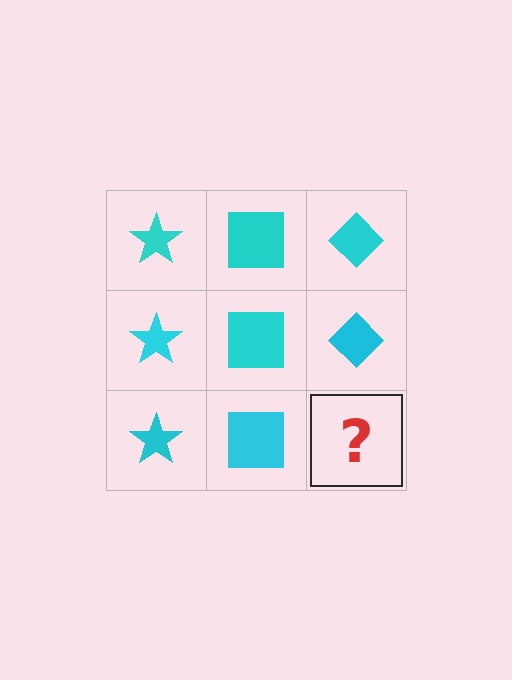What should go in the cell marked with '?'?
The missing cell should contain a cyan diamond.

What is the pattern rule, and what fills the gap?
The rule is that each column has a consistent shape. The gap should be filled with a cyan diamond.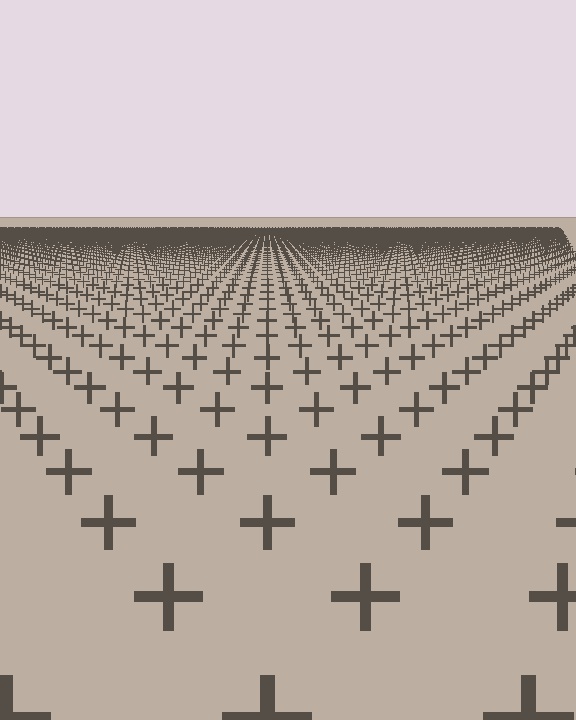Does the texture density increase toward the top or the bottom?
Density increases toward the top.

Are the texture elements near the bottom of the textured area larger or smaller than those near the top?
Larger. Near the bottom, elements are closer to the viewer and appear at a bigger on-screen size.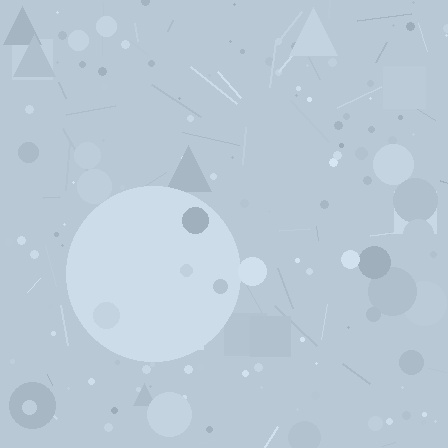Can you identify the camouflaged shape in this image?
The camouflaged shape is a circle.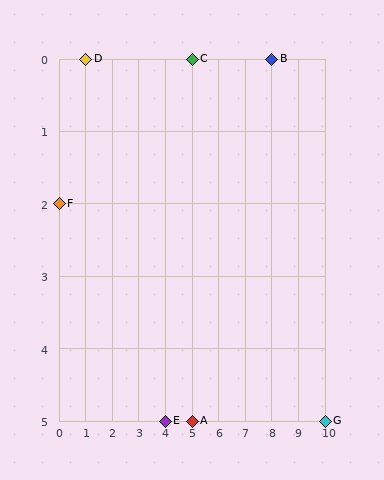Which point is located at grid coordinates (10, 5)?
Point G is at (10, 5).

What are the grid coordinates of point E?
Point E is at grid coordinates (4, 5).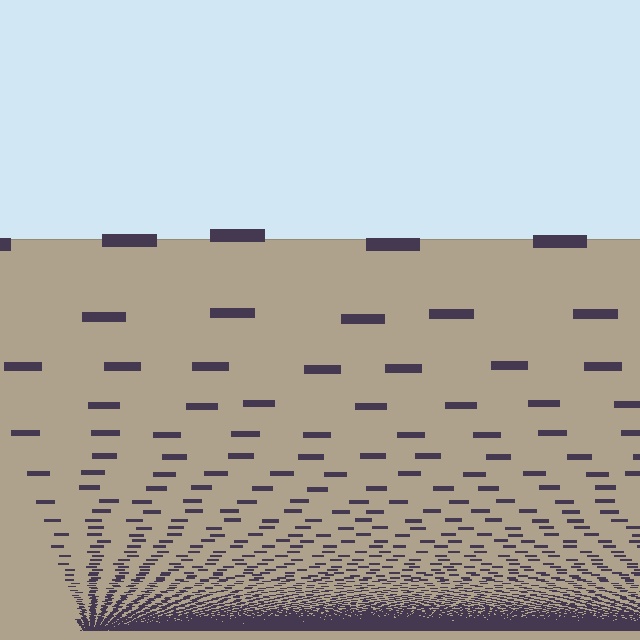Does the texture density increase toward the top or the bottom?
Density increases toward the bottom.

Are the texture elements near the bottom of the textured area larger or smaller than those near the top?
Smaller. The gradient is inverted — elements near the bottom are smaller and denser.